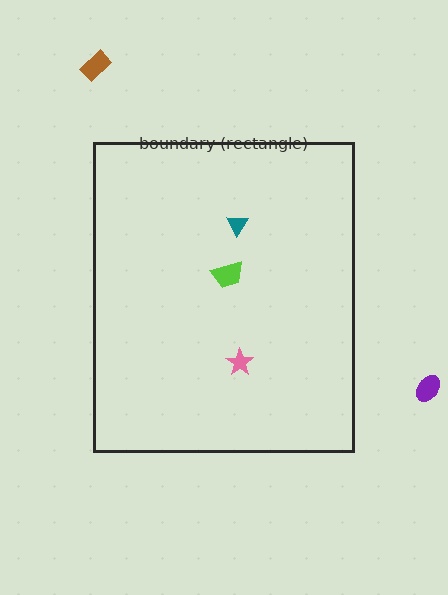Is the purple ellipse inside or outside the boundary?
Outside.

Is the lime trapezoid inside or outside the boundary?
Inside.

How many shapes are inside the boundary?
3 inside, 2 outside.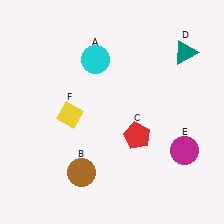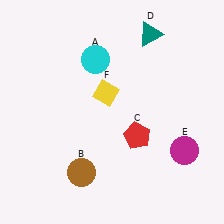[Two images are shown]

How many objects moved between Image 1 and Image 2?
2 objects moved between the two images.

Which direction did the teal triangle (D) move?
The teal triangle (D) moved left.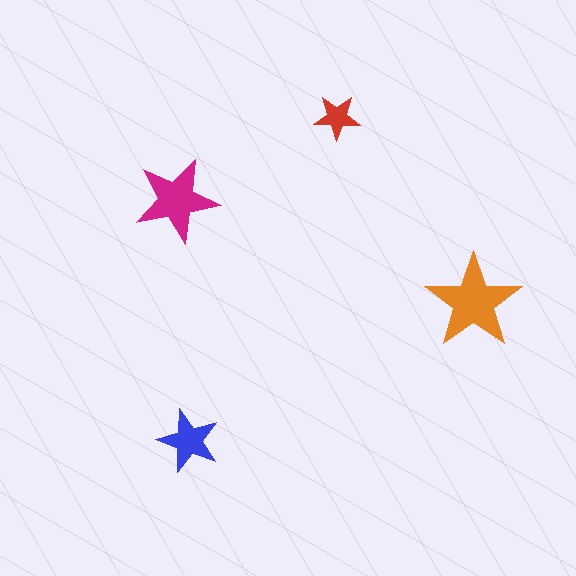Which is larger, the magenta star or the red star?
The magenta one.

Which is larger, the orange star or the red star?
The orange one.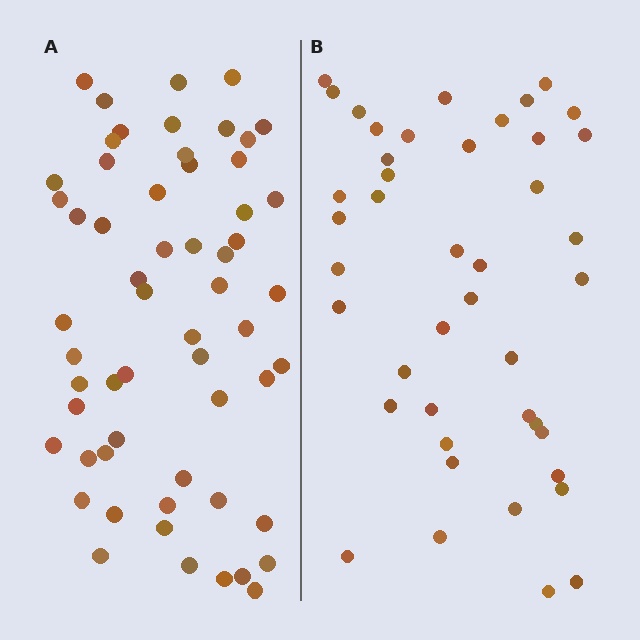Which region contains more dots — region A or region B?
Region A (the left region) has more dots.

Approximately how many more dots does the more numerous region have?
Region A has approximately 15 more dots than region B.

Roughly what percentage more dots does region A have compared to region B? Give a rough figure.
About 35% more.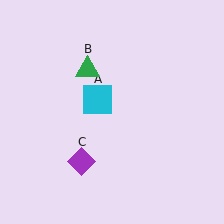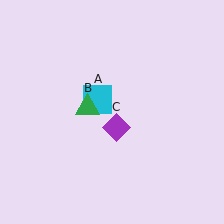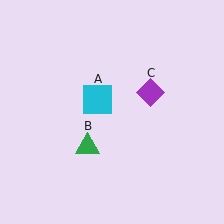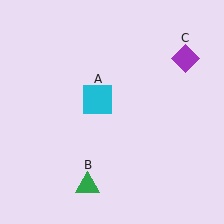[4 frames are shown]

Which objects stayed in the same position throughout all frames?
Cyan square (object A) remained stationary.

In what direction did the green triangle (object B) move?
The green triangle (object B) moved down.